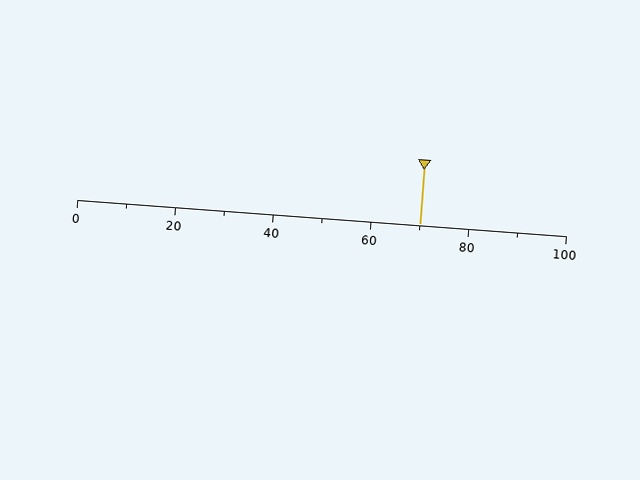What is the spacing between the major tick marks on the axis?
The major ticks are spaced 20 apart.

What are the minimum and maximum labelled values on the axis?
The axis runs from 0 to 100.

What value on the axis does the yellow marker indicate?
The marker indicates approximately 70.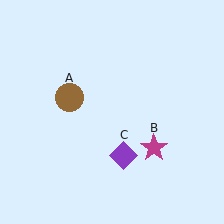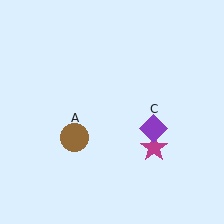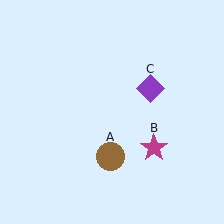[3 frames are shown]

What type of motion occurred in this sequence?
The brown circle (object A), purple diamond (object C) rotated counterclockwise around the center of the scene.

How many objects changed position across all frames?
2 objects changed position: brown circle (object A), purple diamond (object C).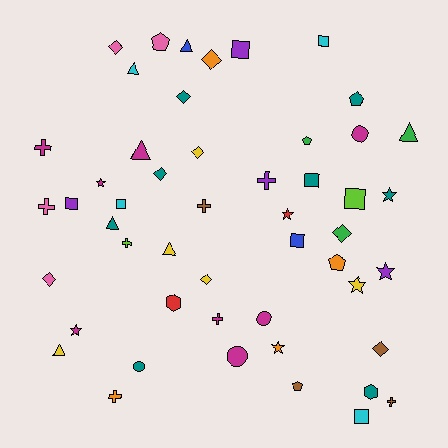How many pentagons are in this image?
There are 5 pentagons.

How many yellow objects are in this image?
There are 5 yellow objects.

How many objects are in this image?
There are 50 objects.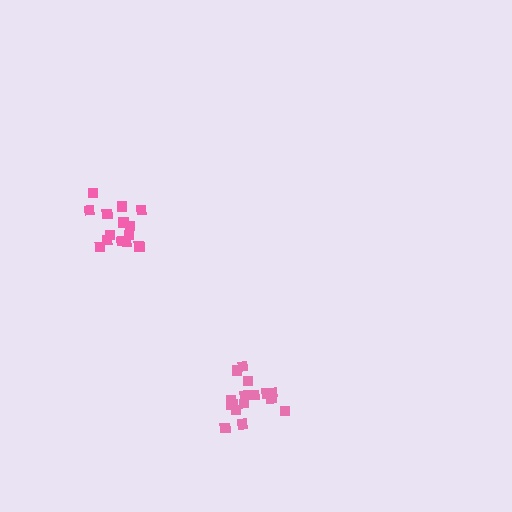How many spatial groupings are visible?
There are 2 spatial groupings.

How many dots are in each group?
Group 1: 14 dots, Group 2: 16 dots (30 total).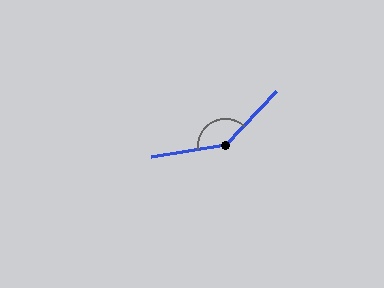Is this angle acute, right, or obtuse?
It is obtuse.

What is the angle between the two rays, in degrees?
Approximately 143 degrees.